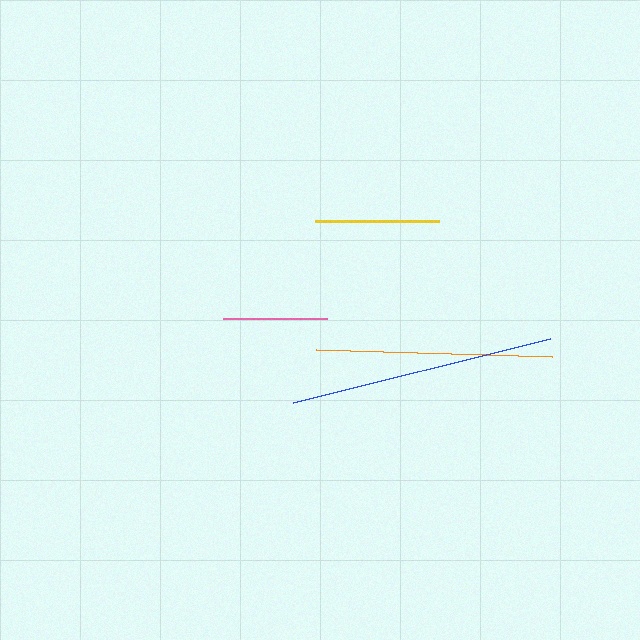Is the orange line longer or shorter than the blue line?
The blue line is longer than the orange line.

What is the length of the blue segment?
The blue segment is approximately 265 pixels long.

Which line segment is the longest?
The blue line is the longest at approximately 265 pixels.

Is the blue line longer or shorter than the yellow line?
The blue line is longer than the yellow line.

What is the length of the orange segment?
The orange segment is approximately 237 pixels long.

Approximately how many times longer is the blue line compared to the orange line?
The blue line is approximately 1.1 times the length of the orange line.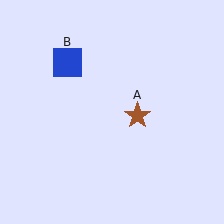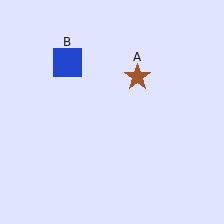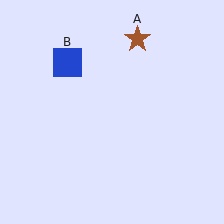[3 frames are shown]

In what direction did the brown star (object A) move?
The brown star (object A) moved up.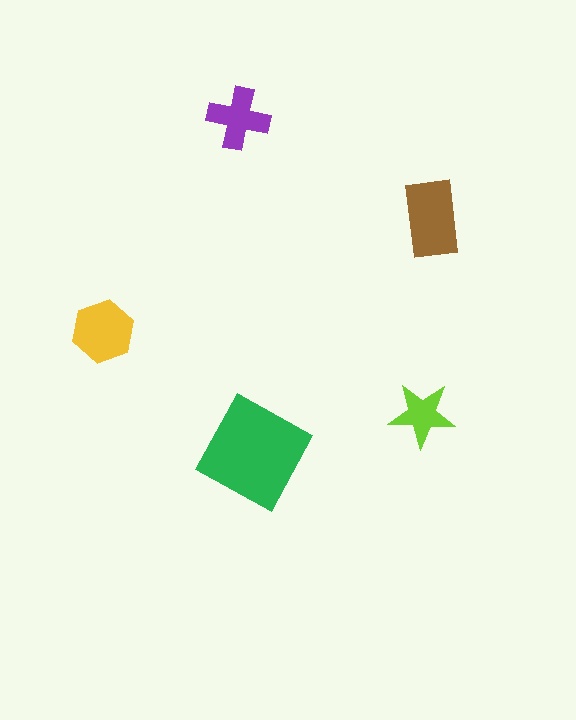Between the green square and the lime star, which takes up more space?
The green square.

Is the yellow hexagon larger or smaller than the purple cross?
Larger.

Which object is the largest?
The green square.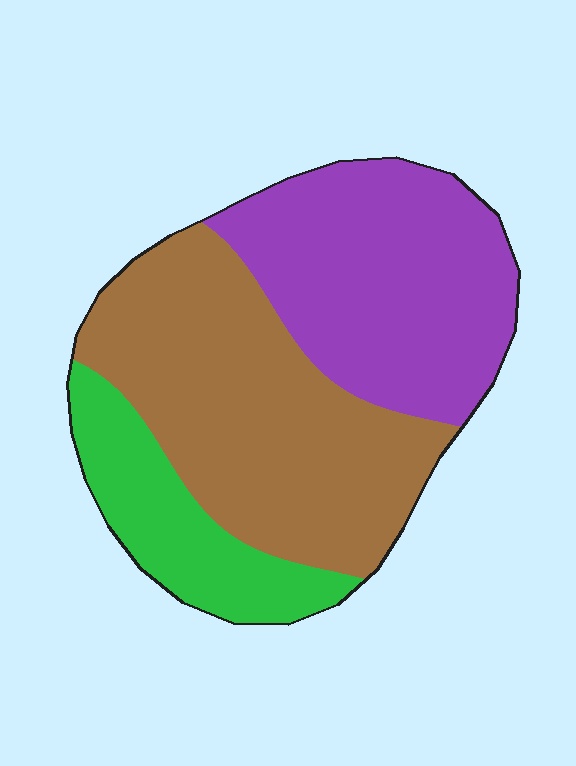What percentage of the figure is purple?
Purple takes up about three eighths (3/8) of the figure.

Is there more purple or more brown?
Brown.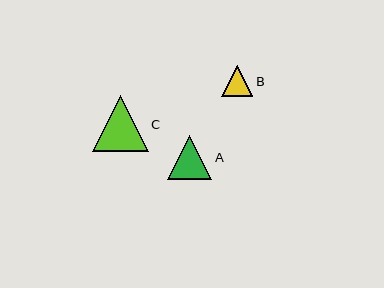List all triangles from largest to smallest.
From largest to smallest: C, A, B.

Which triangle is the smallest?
Triangle B is the smallest with a size of approximately 31 pixels.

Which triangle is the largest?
Triangle C is the largest with a size of approximately 56 pixels.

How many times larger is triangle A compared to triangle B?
Triangle A is approximately 1.4 times the size of triangle B.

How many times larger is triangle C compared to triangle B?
Triangle C is approximately 1.8 times the size of triangle B.